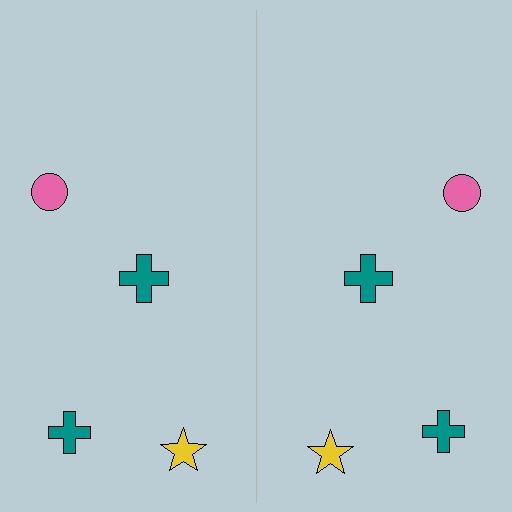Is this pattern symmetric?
Yes, this pattern has bilateral (reflection) symmetry.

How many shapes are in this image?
There are 8 shapes in this image.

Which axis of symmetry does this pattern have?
The pattern has a vertical axis of symmetry running through the center of the image.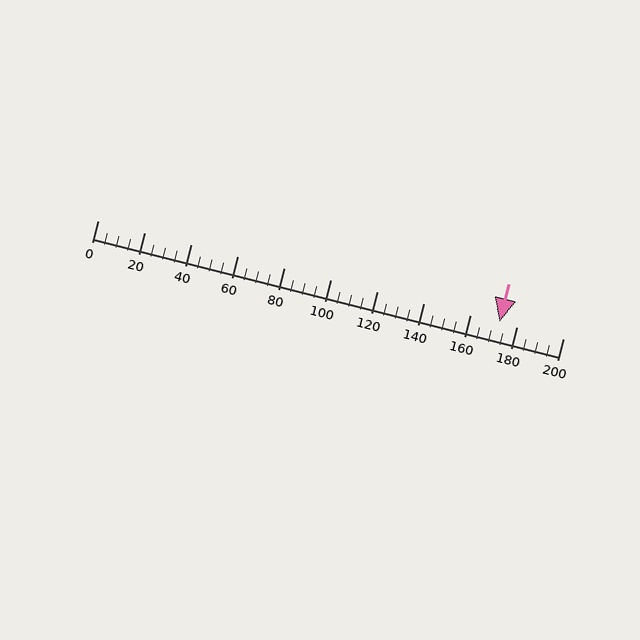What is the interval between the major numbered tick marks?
The major tick marks are spaced 20 units apart.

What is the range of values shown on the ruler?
The ruler shows values from 0 to 200.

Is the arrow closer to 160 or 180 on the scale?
The arrow is closer to 180.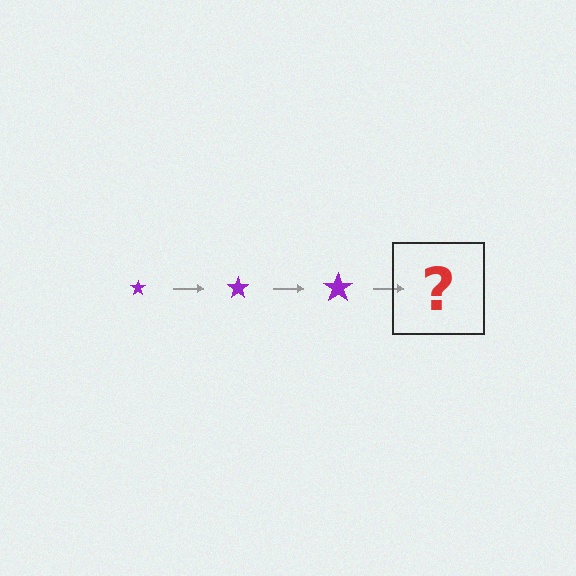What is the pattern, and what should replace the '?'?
The pattern is that the star gets progressively larger each step. The '?' should be a purple star, larger than the previous one.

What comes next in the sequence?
The next element should be a purple star, larger than the previous one.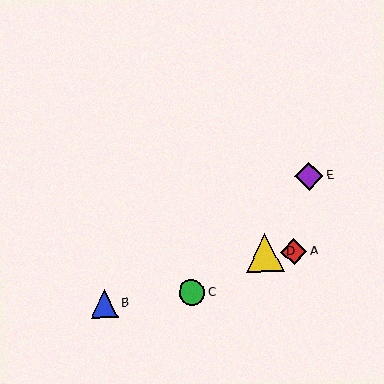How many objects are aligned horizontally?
2 objects (A, D) are aligned horizontally.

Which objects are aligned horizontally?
Objects A, D are aligned horizontally.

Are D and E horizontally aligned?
No, D is at y≈253 and E is at y≈176.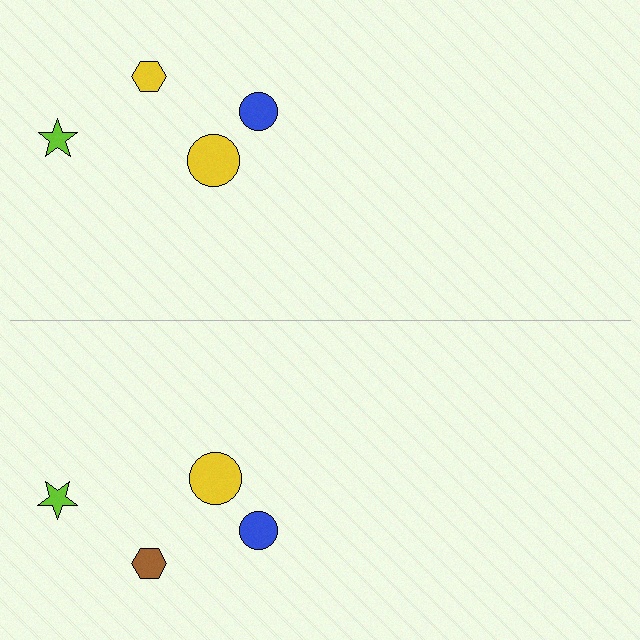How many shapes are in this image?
There are 8 shapes in this image.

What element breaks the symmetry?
The brown hexagon on the bottom side breaks the symmetry — its mirror counterpart is yellow.